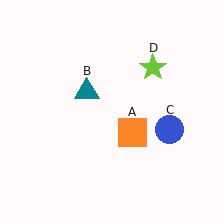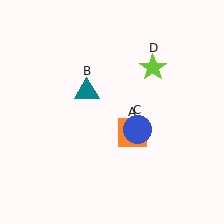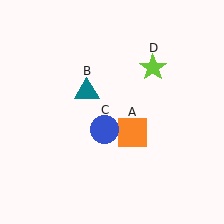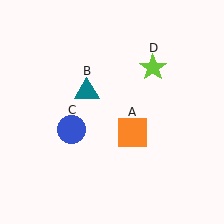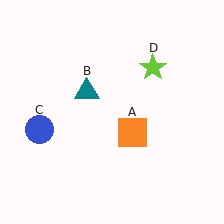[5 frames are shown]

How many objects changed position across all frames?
1 object changed position: blue circle (object C).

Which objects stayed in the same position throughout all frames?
Orange square (object A) and teal triangle (object B) and lime star (object D) remained stationary.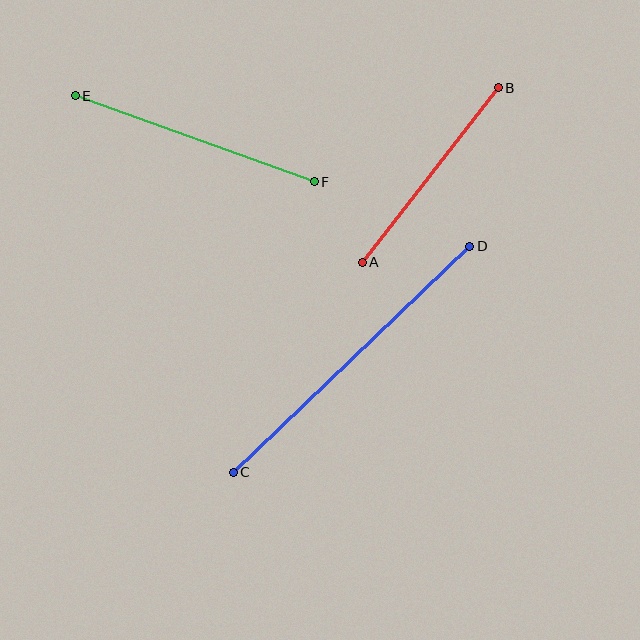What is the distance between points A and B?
The distance is approximately 221 pixels.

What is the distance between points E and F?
The distance is approximately 254 pixels.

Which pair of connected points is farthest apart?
Points C and D are farthest apart.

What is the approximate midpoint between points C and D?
The midpoint is at approximately (351, 359) pixels.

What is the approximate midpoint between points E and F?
The midpoint is at approximately (195, 139) pixels.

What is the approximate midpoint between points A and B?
The midpoint is at approximately (430, 175) pixels.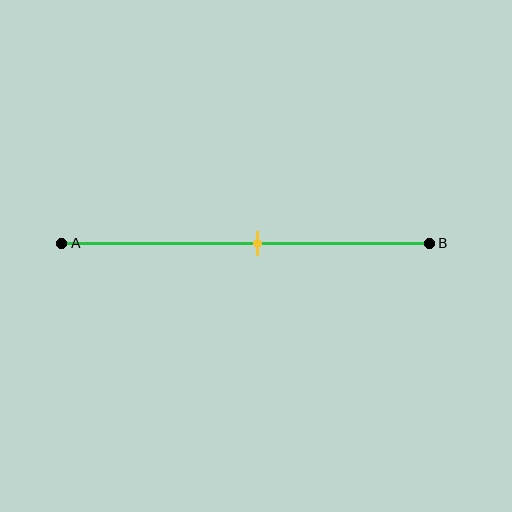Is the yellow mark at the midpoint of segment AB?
No, the mark is at about 55% from A, not at the 50% midpoint.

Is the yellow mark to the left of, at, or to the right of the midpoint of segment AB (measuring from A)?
The yellow mark is to the right of the midpoint of segment AB.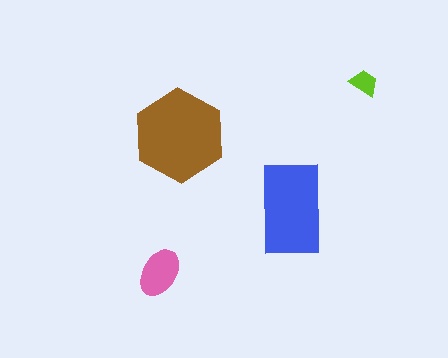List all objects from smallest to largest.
The lime trapezoid, the pink ellipse, the blue rectangle, the brown hexagon.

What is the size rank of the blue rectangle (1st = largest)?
2nd.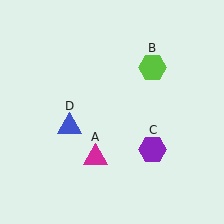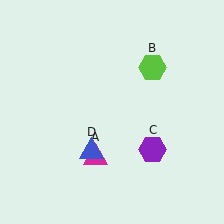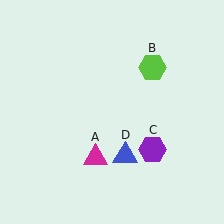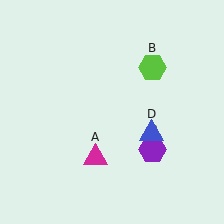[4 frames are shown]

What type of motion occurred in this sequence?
The blue triangle (object D) rotated counterclockwise around the center of the scene.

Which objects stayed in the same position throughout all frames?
Magenta triangle (object A) and lime hexagon (object B) and purple hexagon (object C) remained stationary.